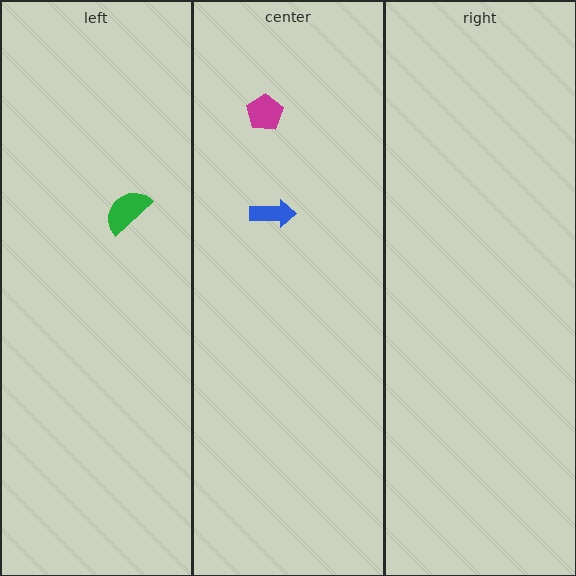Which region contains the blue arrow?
The center region.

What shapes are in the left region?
The green semicircle.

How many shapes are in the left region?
1.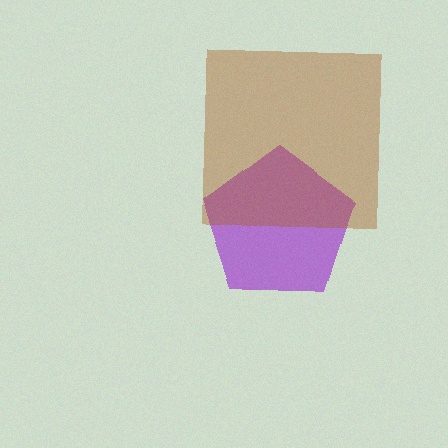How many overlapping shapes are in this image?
There are 2 overlapping shapes in the image.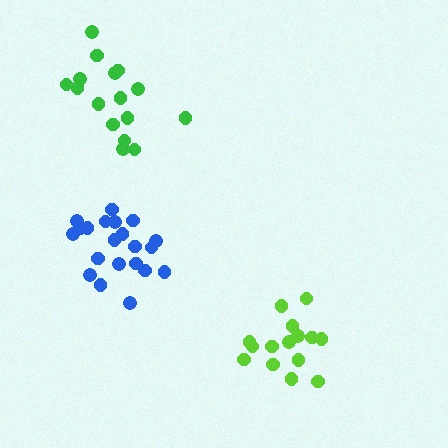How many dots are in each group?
Group 1: 15 dots, Group 2: 16 dots, Group 3: 21 dots (52 total).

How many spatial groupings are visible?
There are 3 spatial groupings.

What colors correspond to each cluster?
The clusters are colored: lime, green, blue.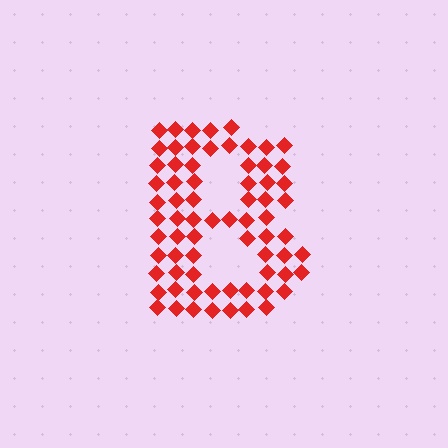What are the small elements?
The small elements are diamonds.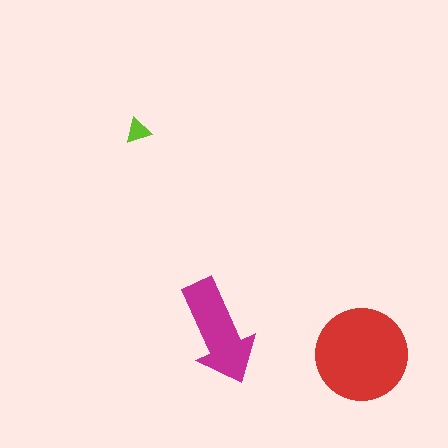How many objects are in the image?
There are 3 objects in the image.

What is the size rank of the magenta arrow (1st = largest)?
2nd.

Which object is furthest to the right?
The red circle is rightmost.